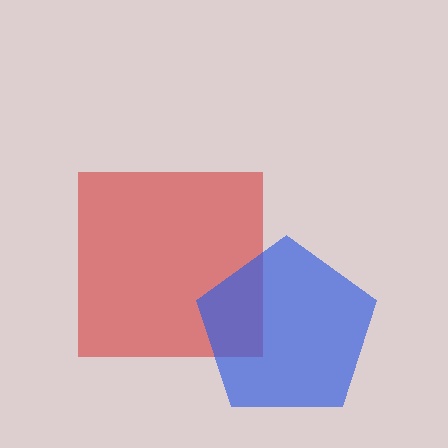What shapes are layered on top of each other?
The layered shapes are: a red square, a blue pentagon.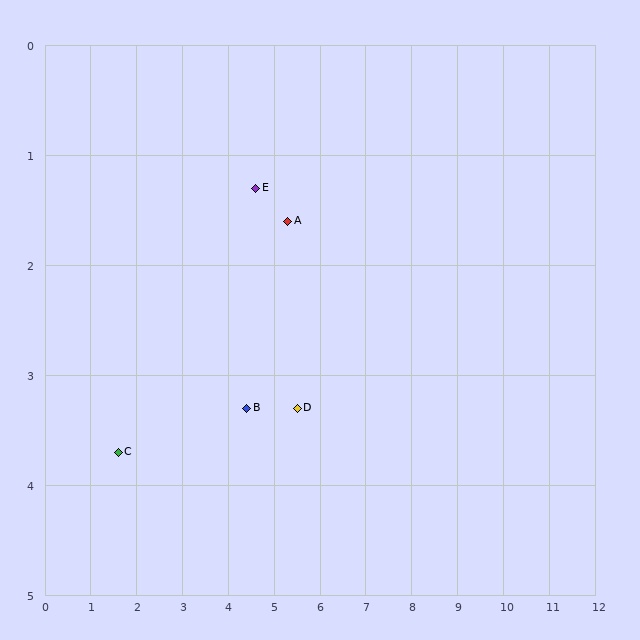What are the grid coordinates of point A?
Point A is at approximately (5.3, 1.6).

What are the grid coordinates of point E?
Point E is at approximately (4.6, 1.3).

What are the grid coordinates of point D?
Point D is at approximately (5.5, 3.3).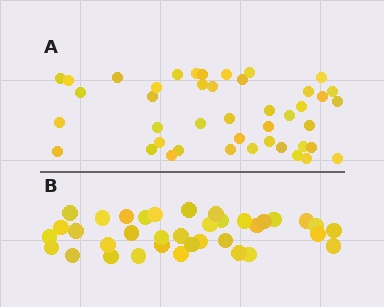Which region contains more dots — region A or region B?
Region A (the top region) has more dots.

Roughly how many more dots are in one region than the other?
Region A has roughly 8 or so more dots than region B.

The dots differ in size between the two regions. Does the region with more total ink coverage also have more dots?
No. Region B has more total ink coverage because its dots are larger, but region A actually contains more individual dots. Total area can be misleading — the number of items is what matters here.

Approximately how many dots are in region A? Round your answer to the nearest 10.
About 40 dots. (The exact count is 43, which rounds to 40.)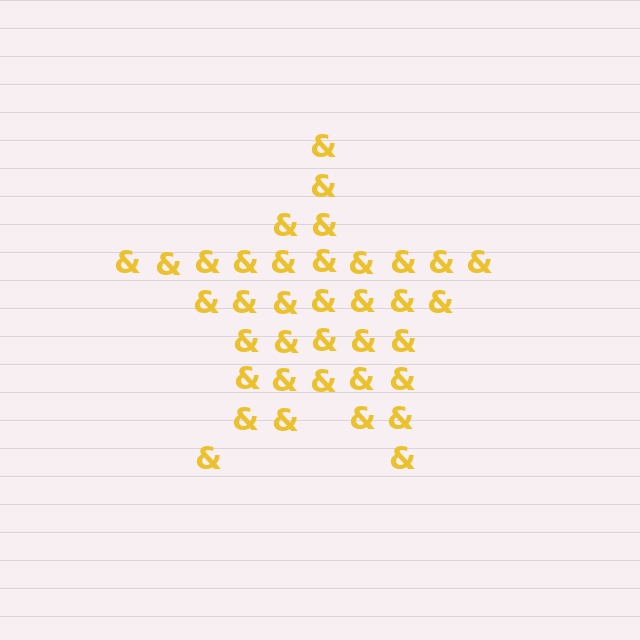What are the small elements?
The small elements are ampersands.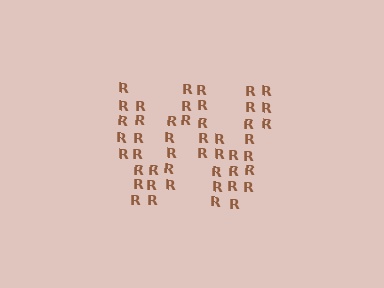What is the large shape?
The large shape is the letter W.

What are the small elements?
The small elements are letter R's.